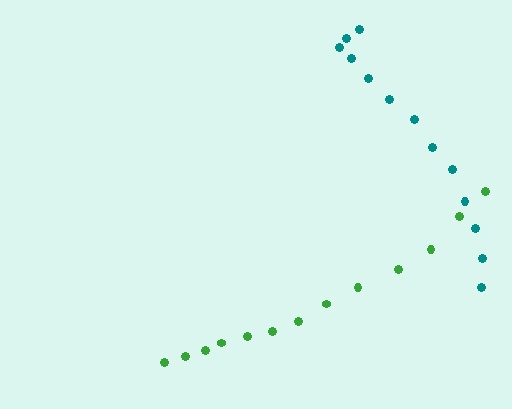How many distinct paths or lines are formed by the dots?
There are 2 distinct paths.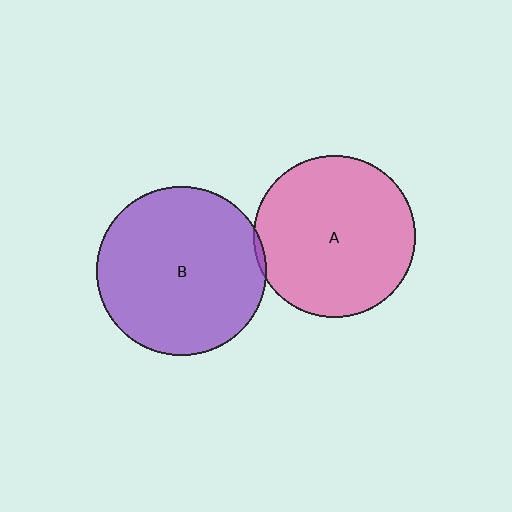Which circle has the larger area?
Circle B (purple).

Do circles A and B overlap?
Yes.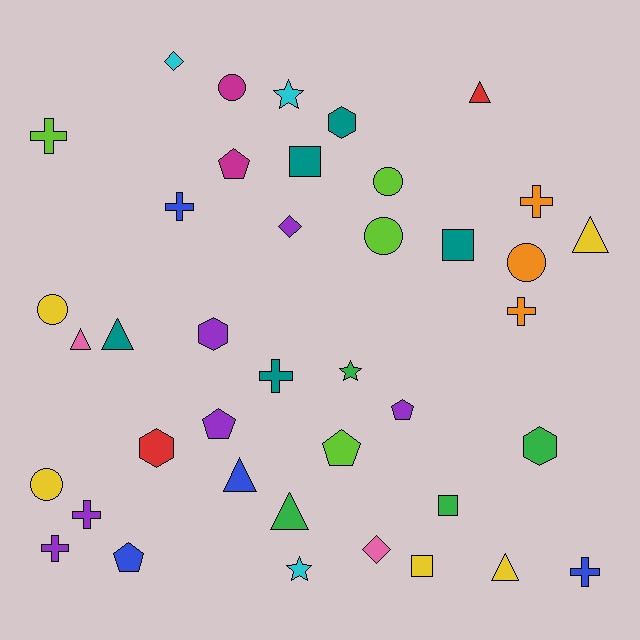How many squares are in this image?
There are 4 squares.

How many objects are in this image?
There are 40 objects.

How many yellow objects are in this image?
There are 5 yellow objects.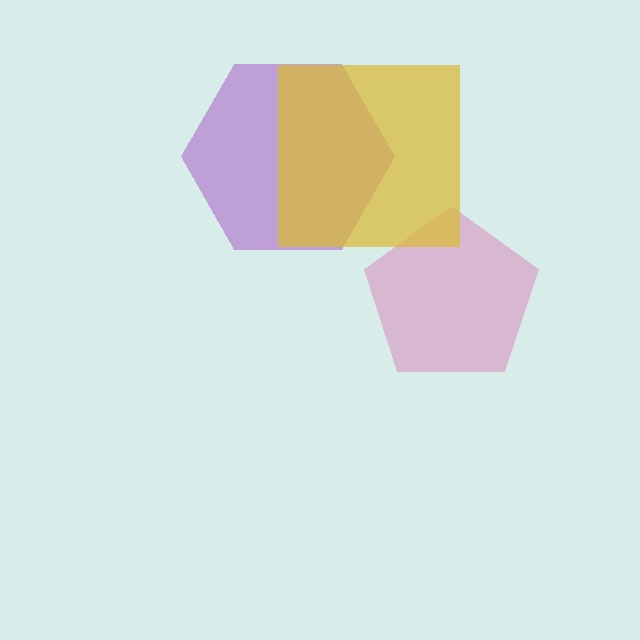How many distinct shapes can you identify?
There are 3 distinct shapes: a pink pentagon, a purple hexagon, a yellow square.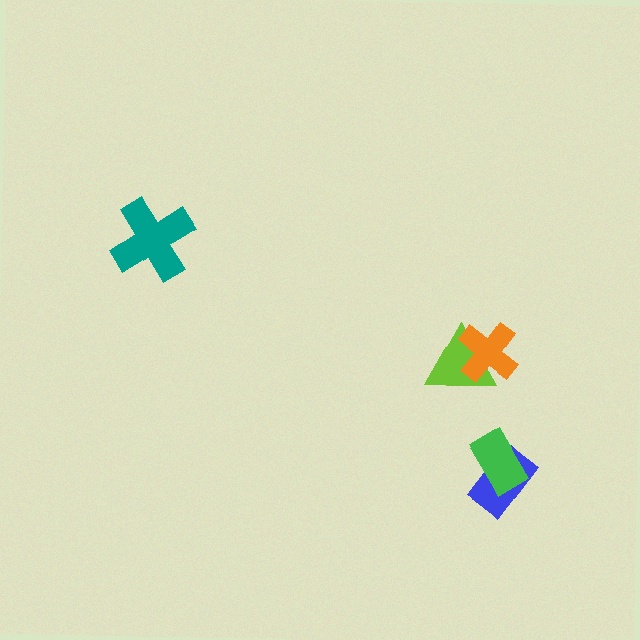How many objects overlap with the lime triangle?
1 object overlaps with the lime triangle.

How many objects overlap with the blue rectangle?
1 object overlaps with the blue rectangle.